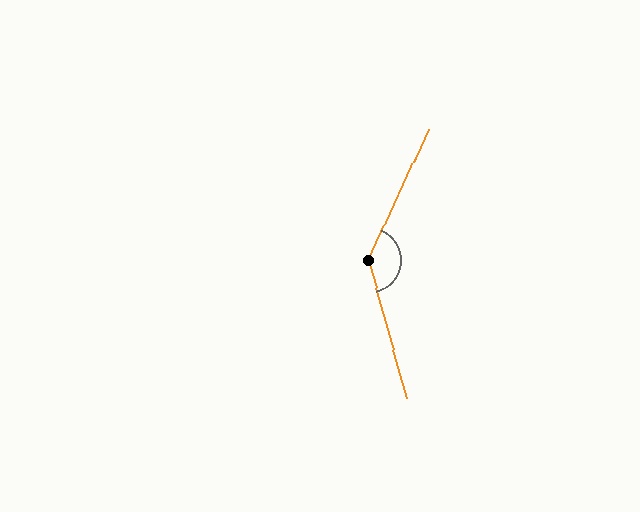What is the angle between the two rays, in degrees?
Approximately 140 degrees.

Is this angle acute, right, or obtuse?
It is obtuse.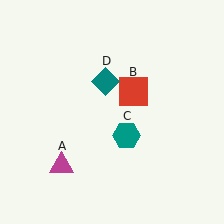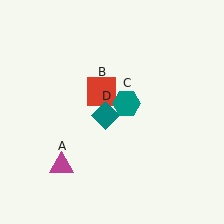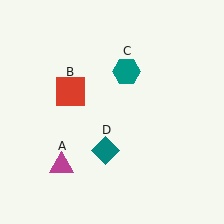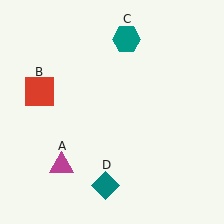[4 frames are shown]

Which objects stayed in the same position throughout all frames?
Magenta triangle (object A) remained stationary.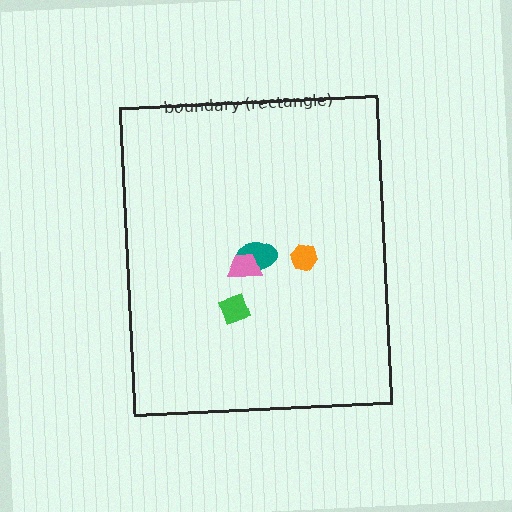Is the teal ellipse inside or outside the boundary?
Inside.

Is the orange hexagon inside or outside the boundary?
Inside.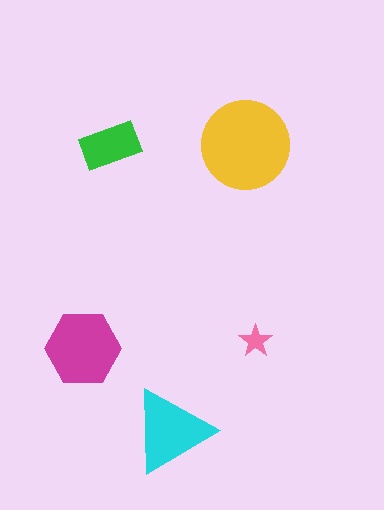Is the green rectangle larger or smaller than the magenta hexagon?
Smaller.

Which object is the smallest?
The pink star.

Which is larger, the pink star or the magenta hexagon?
The magenta hexagon.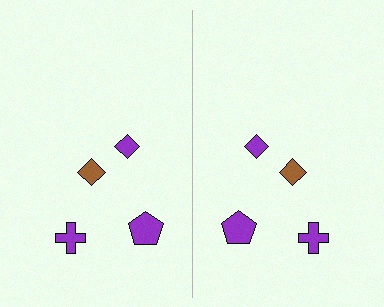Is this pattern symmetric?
Yes, this pattern has bilateral (reflection) symmetry.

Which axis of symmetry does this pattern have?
The pattern has a vertical axis of symmetry running through the center of the image.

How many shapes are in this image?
There are 8 shapes in this image.